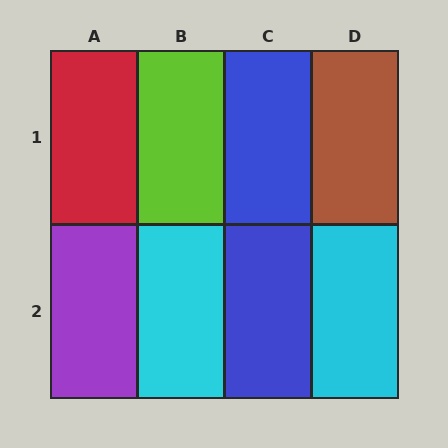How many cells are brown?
1 cell is brown.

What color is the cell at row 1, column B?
Lime.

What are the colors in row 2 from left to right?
Purple, cyan, blue, cyan.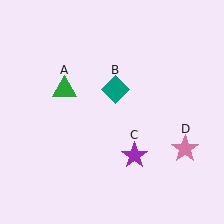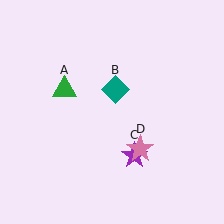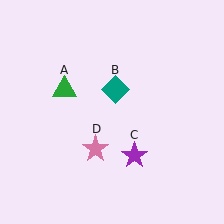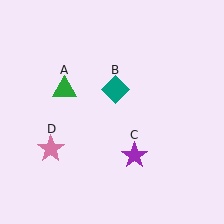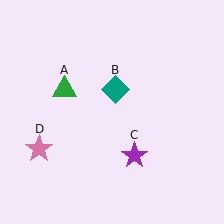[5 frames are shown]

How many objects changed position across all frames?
1 object changed position: pink star (object D).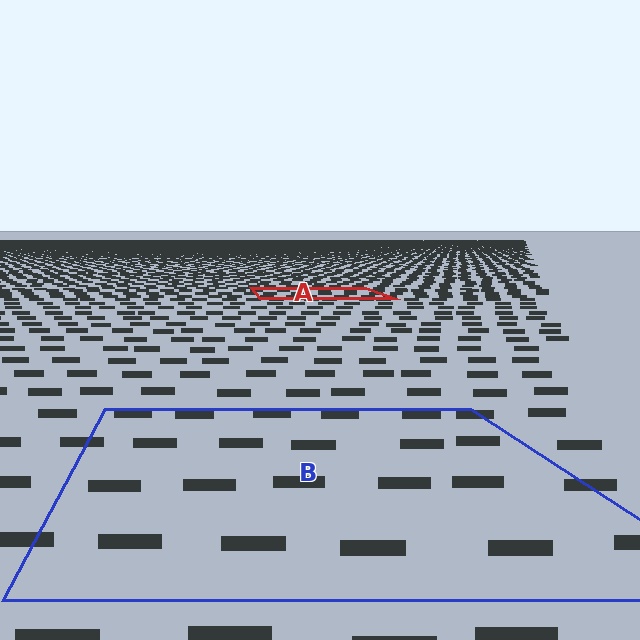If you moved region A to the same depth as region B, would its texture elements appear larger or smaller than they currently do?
They would appear larger. At a closer depth, the same texture elements are projected at a bigger on-screen size.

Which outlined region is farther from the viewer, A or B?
Region A is farther from the viewer — the texture elements inside it appear smaller and more densely packed.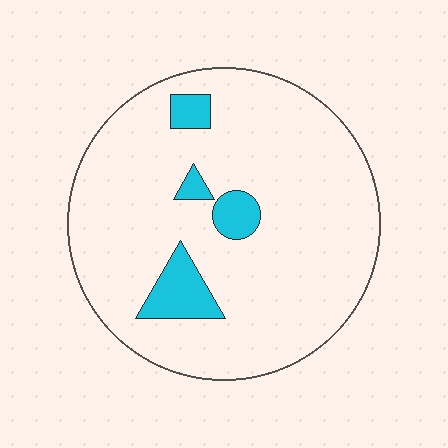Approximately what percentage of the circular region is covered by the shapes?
Approximately 10%.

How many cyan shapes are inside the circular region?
4.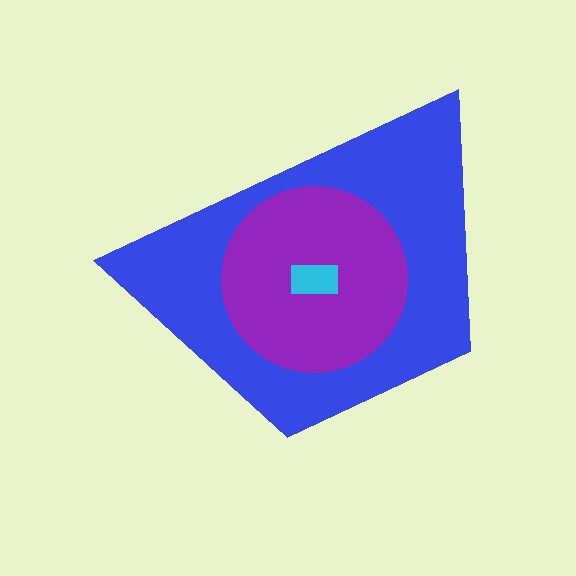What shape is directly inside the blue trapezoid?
The purple circle.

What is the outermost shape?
The blue trapezoid.